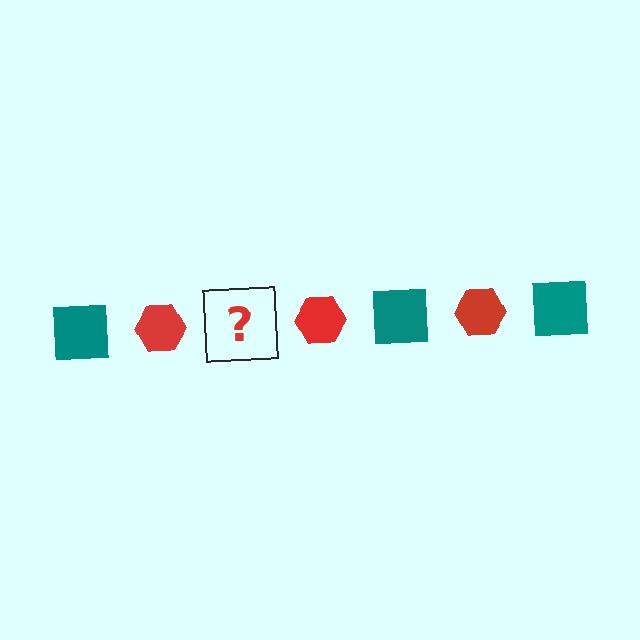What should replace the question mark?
The question mark should be replaced with a teal square.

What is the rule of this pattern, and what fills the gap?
The rule is that the pattern alternates between teal square and red hexagon. The gap should be filled with a teal square.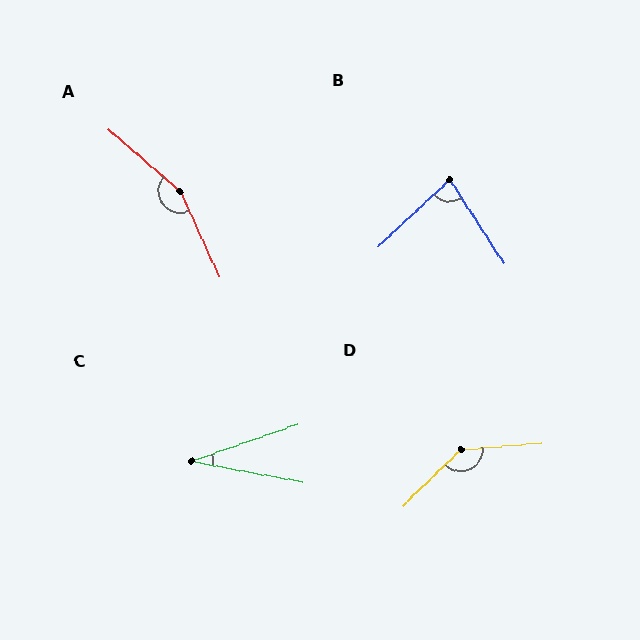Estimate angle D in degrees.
Approximately 141 degrees.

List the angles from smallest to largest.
C (29°), B (79°), D (141°), A (156°).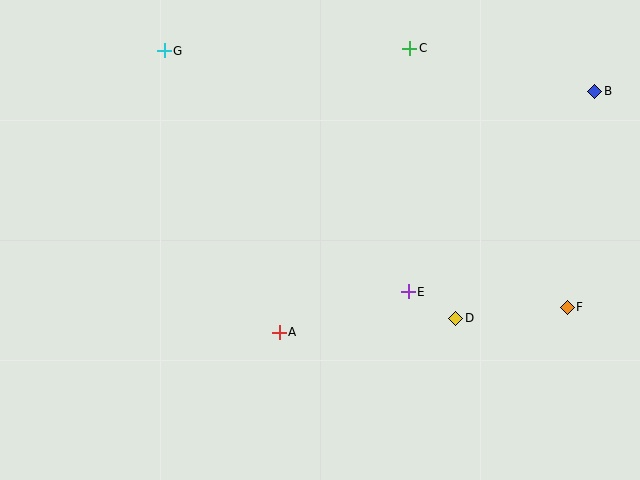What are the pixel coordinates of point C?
Point C is at (410, 48).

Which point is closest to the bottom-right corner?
Point F is closest to the bottom-right corner.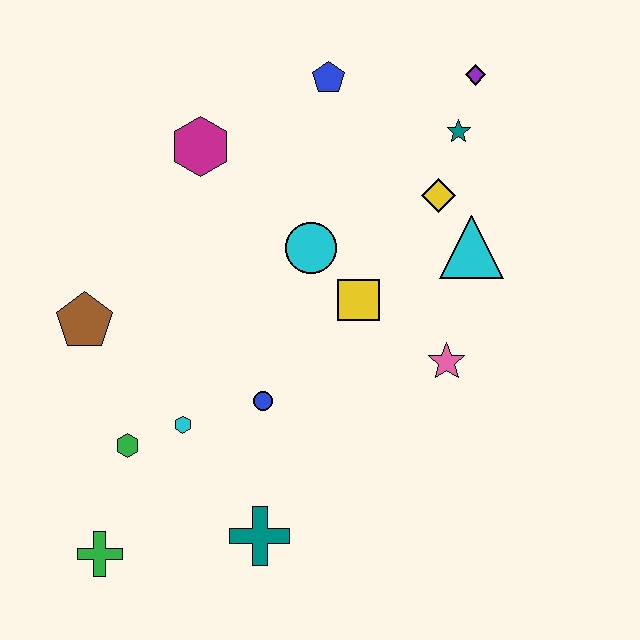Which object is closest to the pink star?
The yellow square is closest to the pink star.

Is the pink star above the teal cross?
Yes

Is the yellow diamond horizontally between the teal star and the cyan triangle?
No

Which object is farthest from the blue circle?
The purple diamond is farthest from the blue circle.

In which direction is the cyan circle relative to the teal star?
The cyan circle is to the left of the teal star.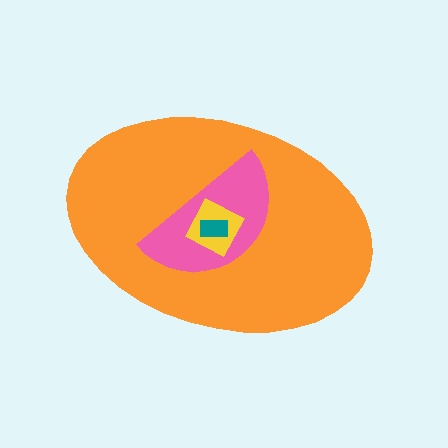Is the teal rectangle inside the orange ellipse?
Yes.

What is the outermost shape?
The orange ellipse.